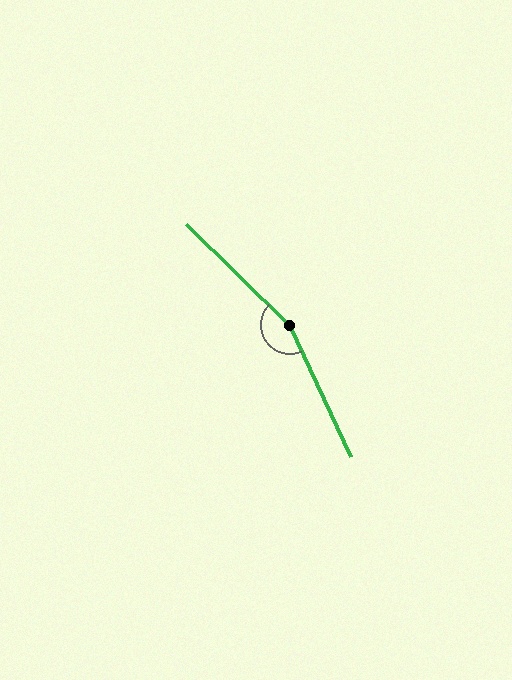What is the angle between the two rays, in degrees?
Approximately 159 degrees.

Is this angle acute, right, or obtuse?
It is obtuse.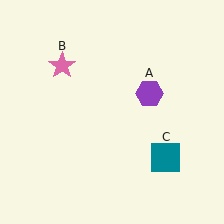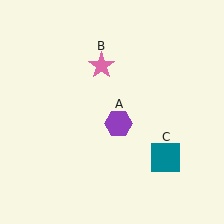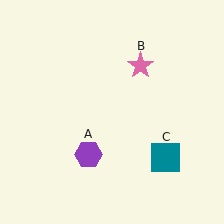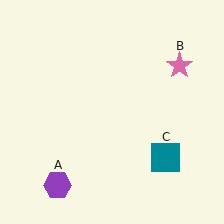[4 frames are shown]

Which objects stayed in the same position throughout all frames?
Teal square (object C) remained stationary.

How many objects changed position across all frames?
2 objects changed position: purple hexagon (object A), pink star (object B).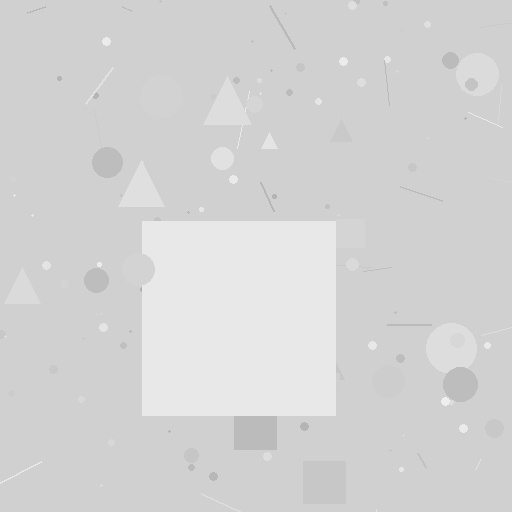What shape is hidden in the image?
A square is hidden in the image.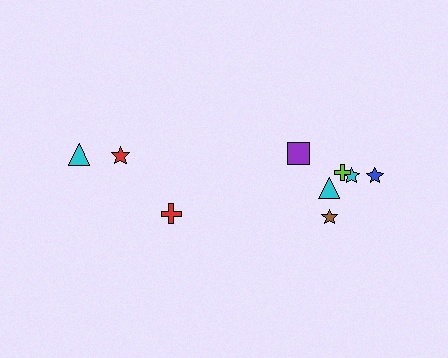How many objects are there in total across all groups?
There are 9 objects.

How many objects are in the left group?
There are 3 objects.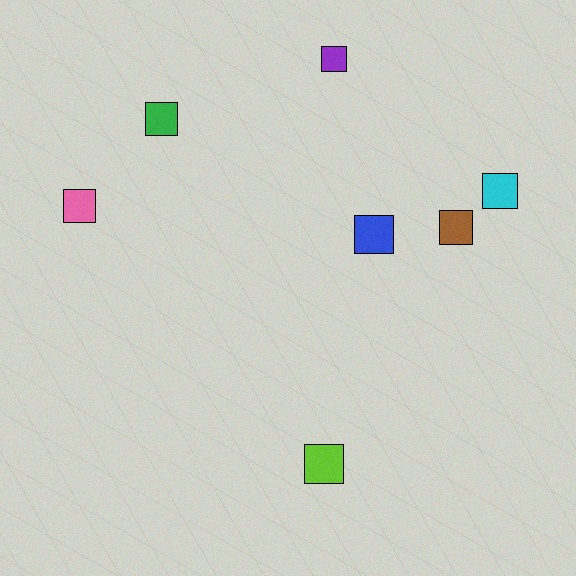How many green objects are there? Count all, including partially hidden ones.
There is 1 green object.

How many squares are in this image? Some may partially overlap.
There are 7 squares.